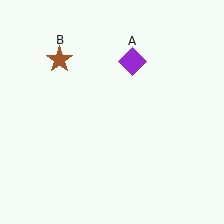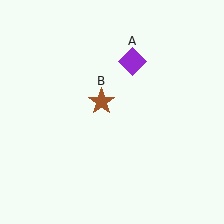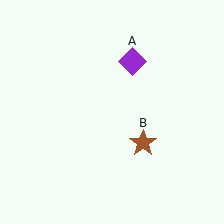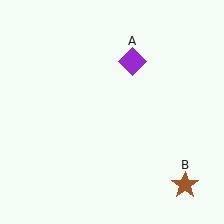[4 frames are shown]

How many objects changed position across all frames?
1 object changed position: brown star (object B).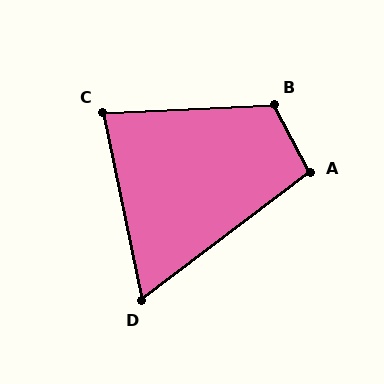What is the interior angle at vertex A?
Approximately 99 degrees (obtuse).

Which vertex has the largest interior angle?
B, at approximately 115 degrees.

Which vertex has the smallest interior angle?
D, at approximately 65 degrees.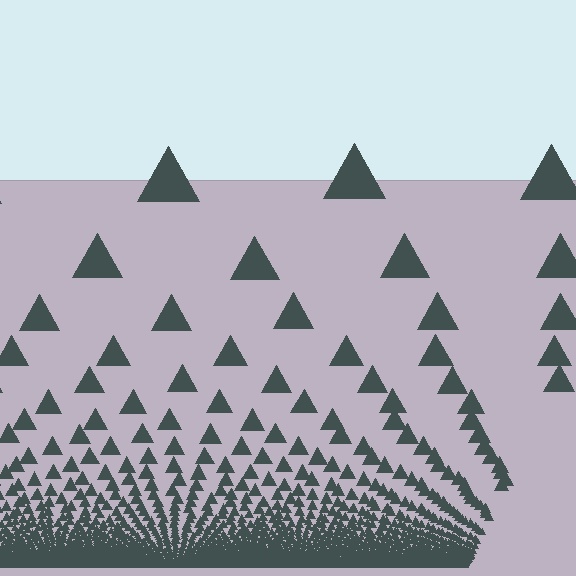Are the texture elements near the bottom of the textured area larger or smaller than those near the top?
Smaller. The gradient is inverted — elements near the bottom are smaller and denser.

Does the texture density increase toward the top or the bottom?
Density increases toward the bottom.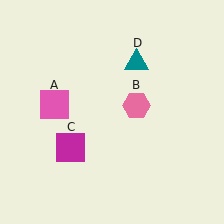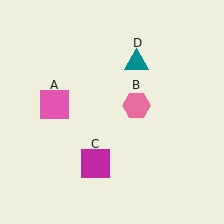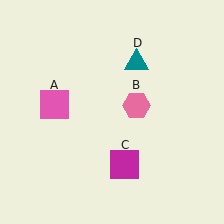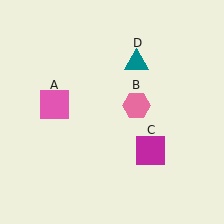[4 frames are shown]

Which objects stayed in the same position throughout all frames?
Pink square (object A) and pink hexagon (object B) and teal triangle (object D) remained stationary.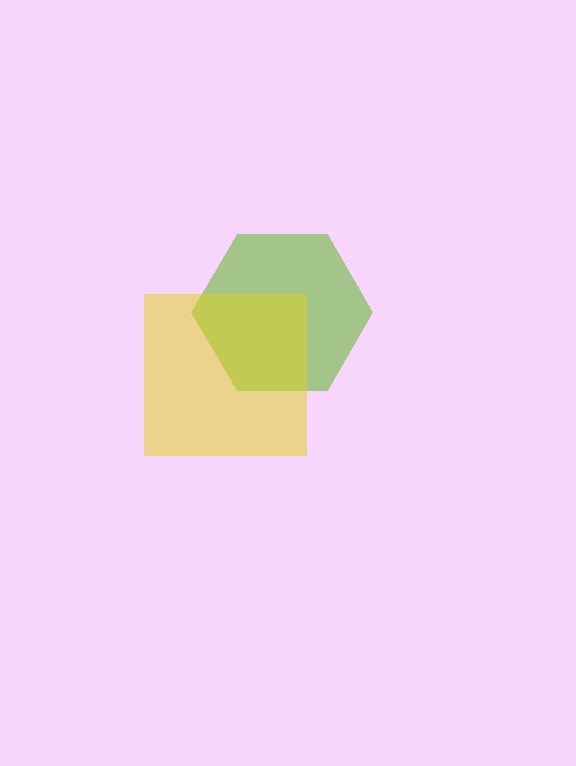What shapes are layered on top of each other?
The layered shapes are: a lime hexagon, a yellow square.